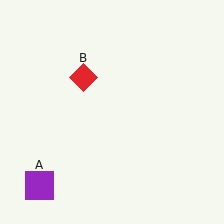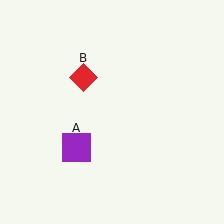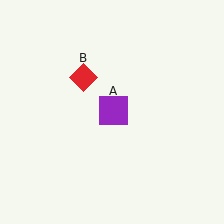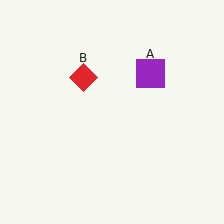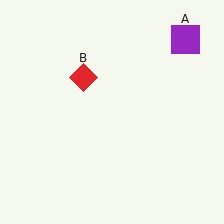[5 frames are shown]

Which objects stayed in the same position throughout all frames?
Red diamond (object B) remained stationary.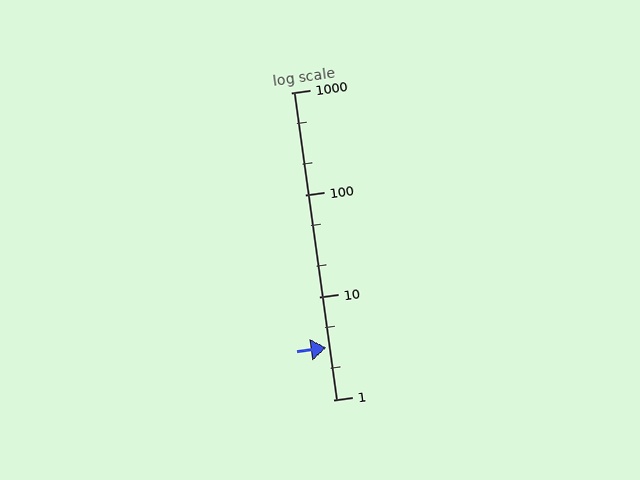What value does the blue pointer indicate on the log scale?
The pointer indicates approximately 3.2.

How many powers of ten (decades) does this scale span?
The scale spans 3 decades, from 1 to 1000.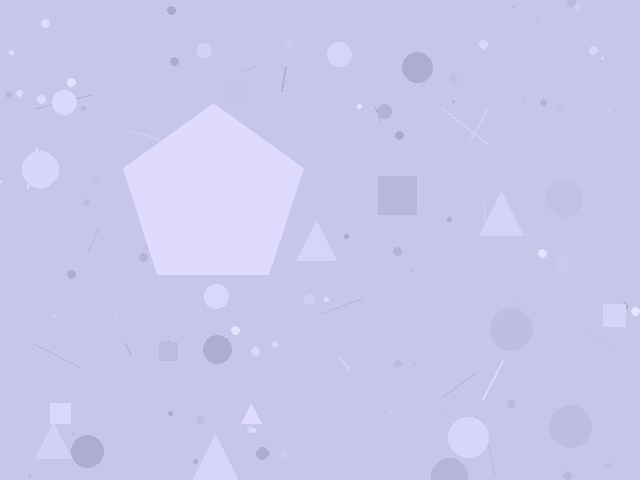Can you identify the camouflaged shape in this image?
The camouflaged shape is a pentagon.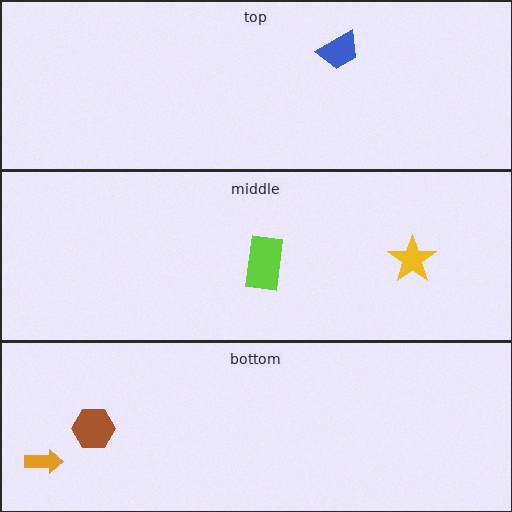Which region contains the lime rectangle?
The middle region.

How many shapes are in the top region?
1.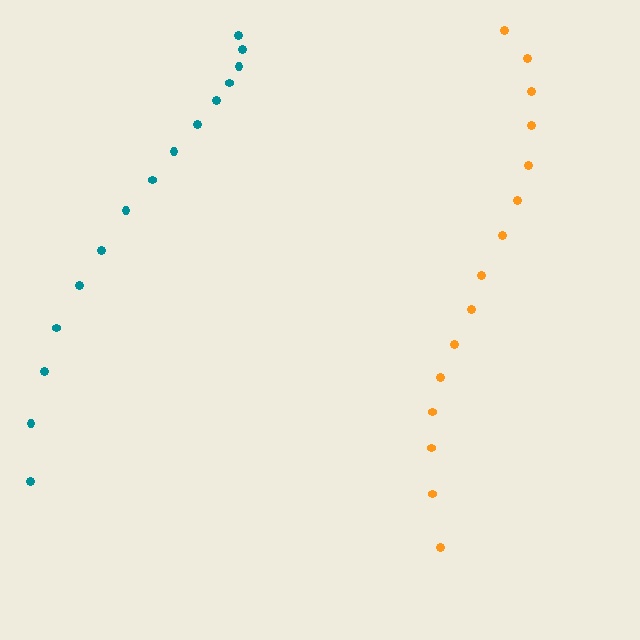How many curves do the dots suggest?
There are 2 distinct paths.